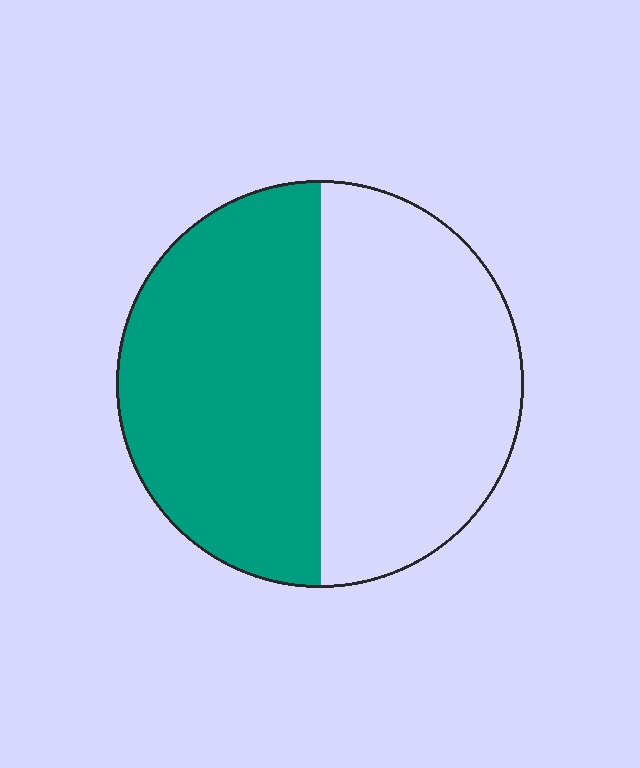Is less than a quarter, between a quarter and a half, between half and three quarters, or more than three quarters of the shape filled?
Between half and three quarters.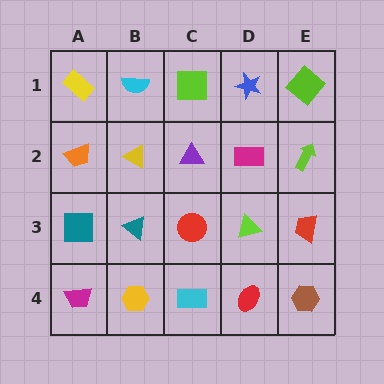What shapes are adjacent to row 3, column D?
A magenta rectangle (row 2, column D), a red ellipse (row 4, column D), a red circle (row 3, column C), a red trapezoid (row 3, column E).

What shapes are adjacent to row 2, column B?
A cyan semicircle (row 1, column B), a teal triangle (row 3, column B), an orange trapezoid (row 2, column A), a purple triangle (row 2, column C).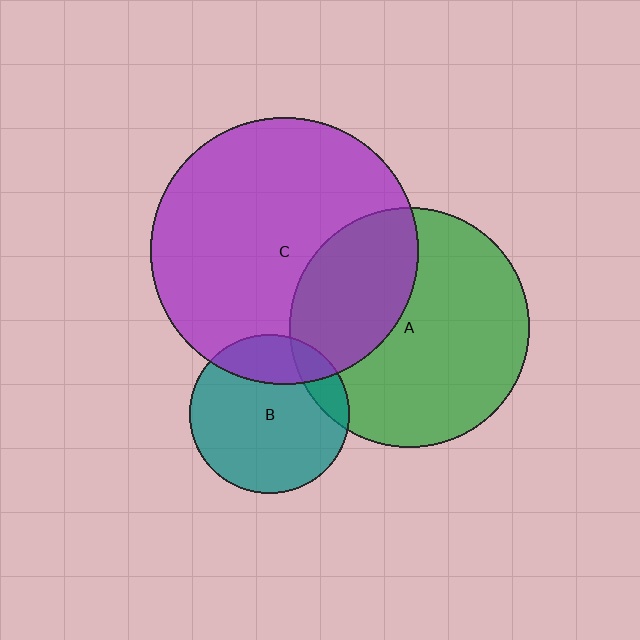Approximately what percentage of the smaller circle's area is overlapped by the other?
Approximately 15%.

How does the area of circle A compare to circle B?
Approximately 2.3 times.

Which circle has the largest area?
Circle C (purple).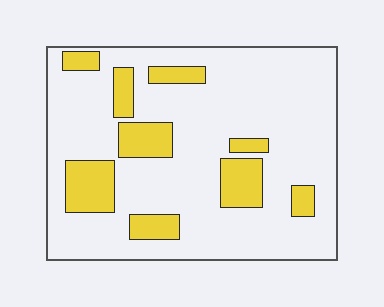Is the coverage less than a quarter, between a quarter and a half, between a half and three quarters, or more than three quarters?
Less than a quarter.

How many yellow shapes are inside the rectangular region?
9.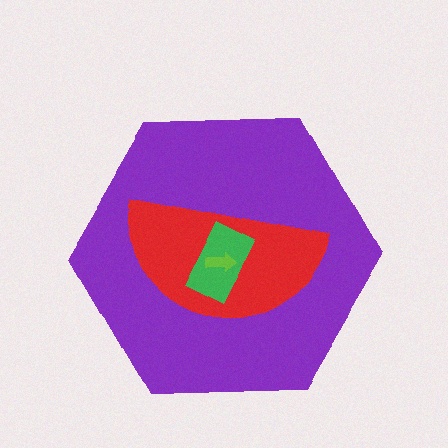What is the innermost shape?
The lime arrow.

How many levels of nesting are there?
4.